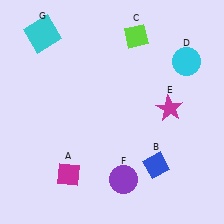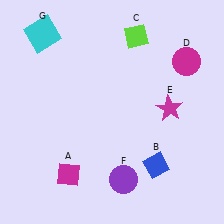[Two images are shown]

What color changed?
The circle (D) changed from cyan in Image 1 to magenta in Image 2.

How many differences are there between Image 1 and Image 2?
There is 1 difference between the two images.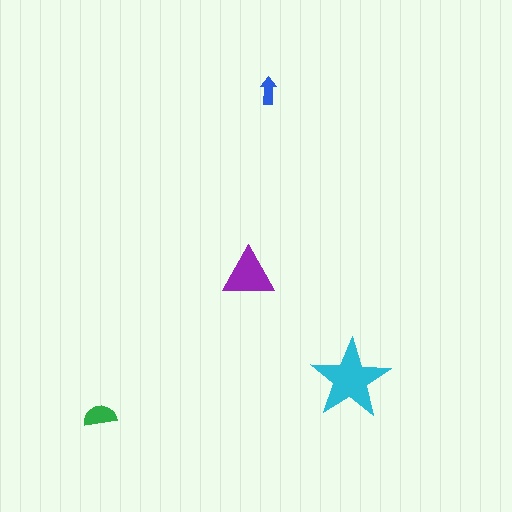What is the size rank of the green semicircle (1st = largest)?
3rd.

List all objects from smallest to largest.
The blue arrow, the green semicircle, the purple triangle, the cyan star.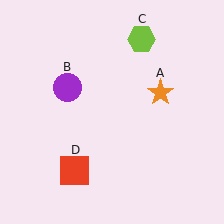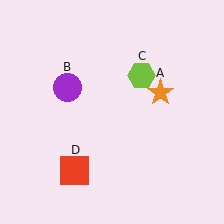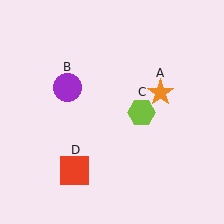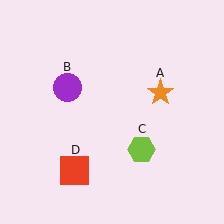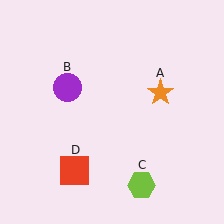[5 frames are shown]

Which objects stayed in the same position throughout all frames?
Orange star (object A) and purple circle (object B) and red square (object D) remained stationary.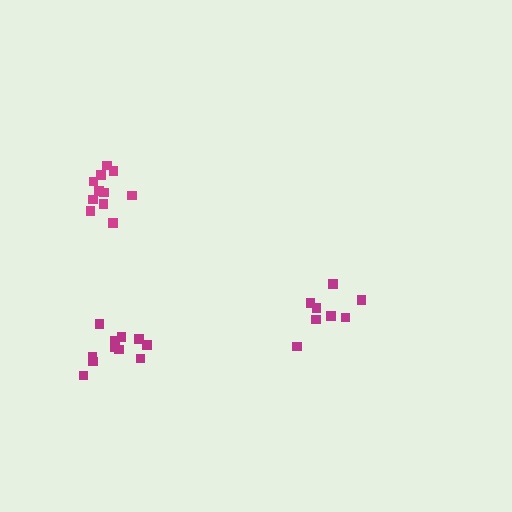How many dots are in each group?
Group 1: 11 dots, Group 2: 8 dots, Group 3: 11 dots (30 total).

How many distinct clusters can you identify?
There are 3 distinct clusters.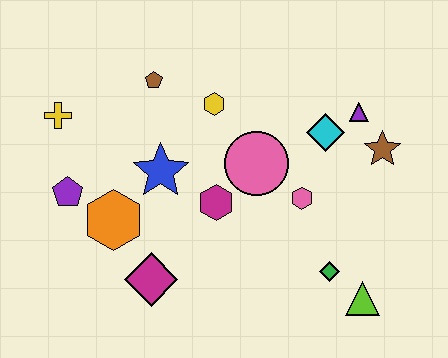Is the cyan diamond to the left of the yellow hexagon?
No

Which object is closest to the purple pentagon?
The orange hexagon is closest to the purple pentagon.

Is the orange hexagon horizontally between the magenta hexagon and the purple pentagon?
Yes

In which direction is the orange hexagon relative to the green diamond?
The orange hexagon is to the left of the green diamond.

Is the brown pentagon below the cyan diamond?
No